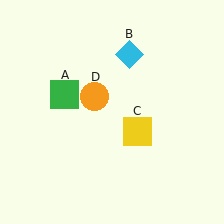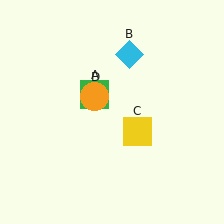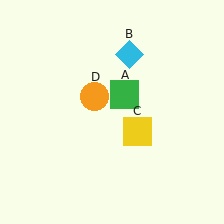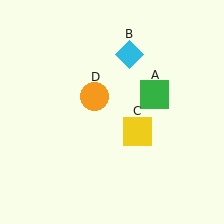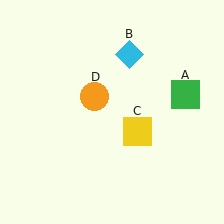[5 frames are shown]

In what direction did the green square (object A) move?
The green square (object A) moved right.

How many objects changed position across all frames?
1 object changed position: green square (object A).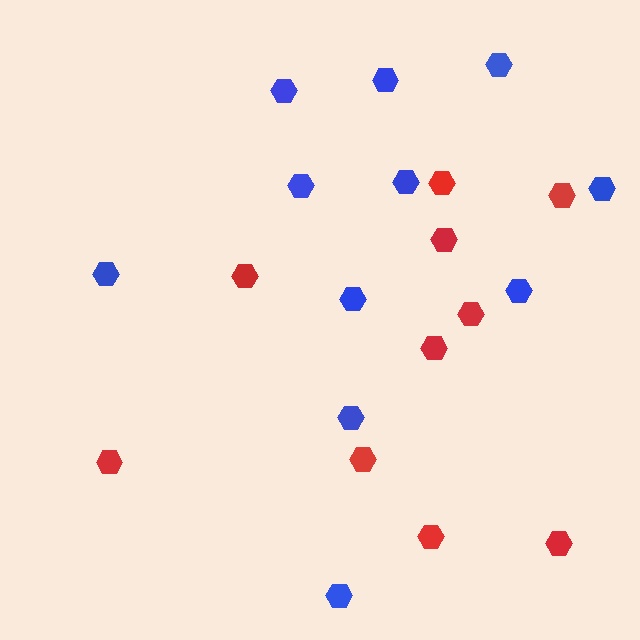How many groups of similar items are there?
There are 2 groups: one group of blue hexagons (11) and one group of red hexagons (10).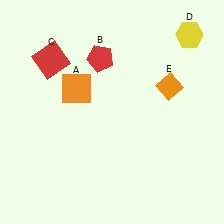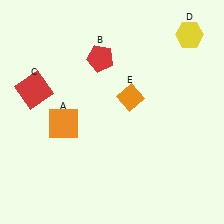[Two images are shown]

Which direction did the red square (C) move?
The red square (C) moved down.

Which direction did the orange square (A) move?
The orange square (A) moved down.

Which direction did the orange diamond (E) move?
The orange diamond (E) moved left.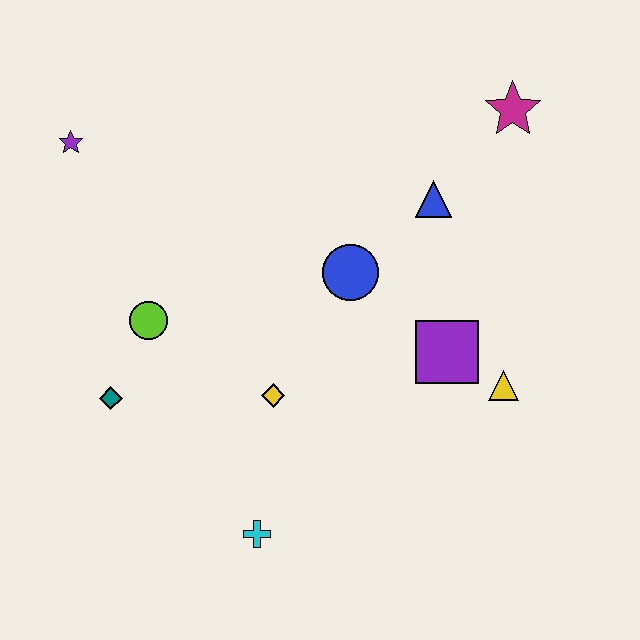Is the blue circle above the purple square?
Yes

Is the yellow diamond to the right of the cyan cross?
Yes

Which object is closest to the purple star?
The lime circle is closest to the purple star.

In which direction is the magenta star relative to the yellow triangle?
The magenta star is above the yellow triangle.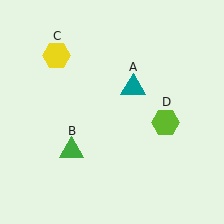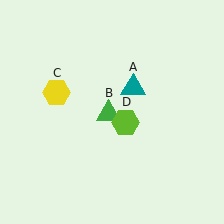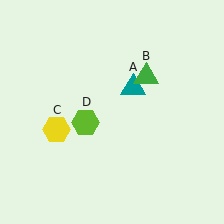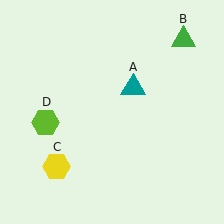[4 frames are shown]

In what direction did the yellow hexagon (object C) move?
The yellow hexagon (object C) moved down.